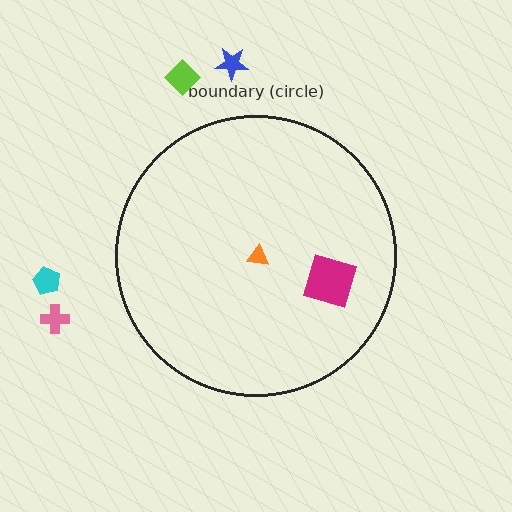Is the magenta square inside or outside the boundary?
Inside.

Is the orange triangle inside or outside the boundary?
Inside.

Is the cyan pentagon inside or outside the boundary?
Outside.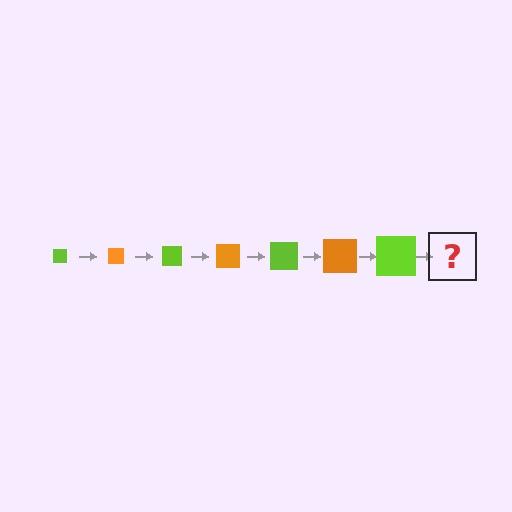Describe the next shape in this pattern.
It should be an orange square, larger than the previous one.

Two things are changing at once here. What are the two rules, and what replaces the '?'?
The two rules are that the square grows larger each step and the color cycles through lime and orange. The '?' should be an orange square, larger than the previous one.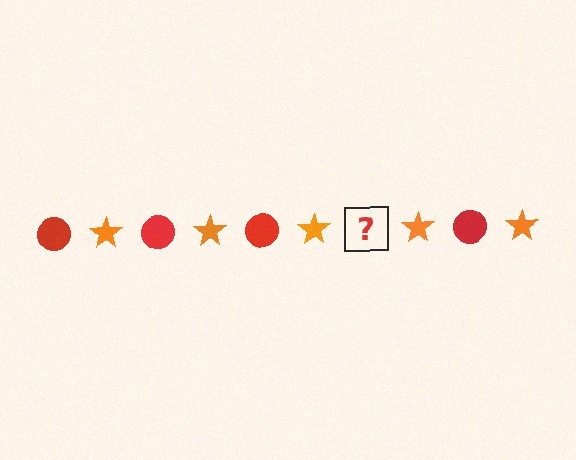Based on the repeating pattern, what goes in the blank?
The blank should be a red circle.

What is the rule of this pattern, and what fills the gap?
The rule is that the pattern alternates between red circle and orange star. The gap should be filled with a red circle.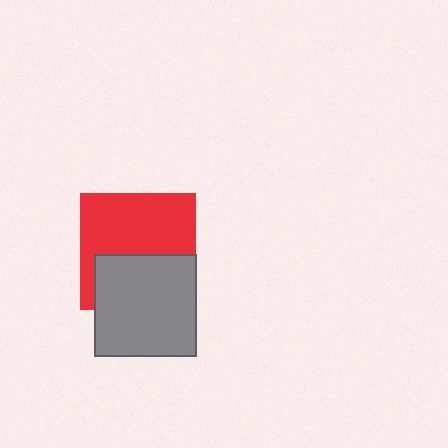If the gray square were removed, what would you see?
You would see the complete red square.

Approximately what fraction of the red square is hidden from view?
Roughly 42% of the red square is hidden behind the gray square.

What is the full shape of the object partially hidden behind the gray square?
The partially hidden object is a red square.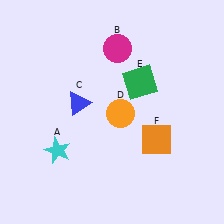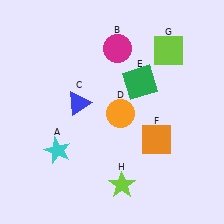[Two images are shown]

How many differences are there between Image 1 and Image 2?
There are 2 differences between the two images.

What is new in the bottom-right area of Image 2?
A lime star (H) was added in the bottom-right area of Image 2.